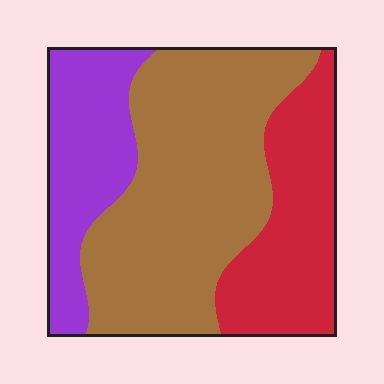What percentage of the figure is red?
Red takes up about one quarter (1/4) of the figure.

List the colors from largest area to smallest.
From largest to smallest: brown, red, purple.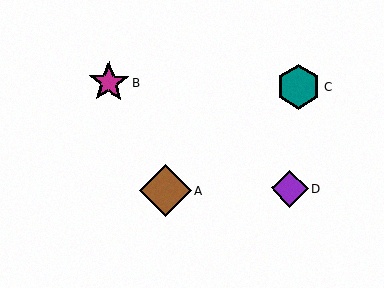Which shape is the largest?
The brown diamond (labeled A) is the largest.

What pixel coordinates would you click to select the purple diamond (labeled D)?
Click at (289, 188) to select the purple diamond D.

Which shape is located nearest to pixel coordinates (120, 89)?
The magenta star (labeled B) at (109, 82) is nearest to that location.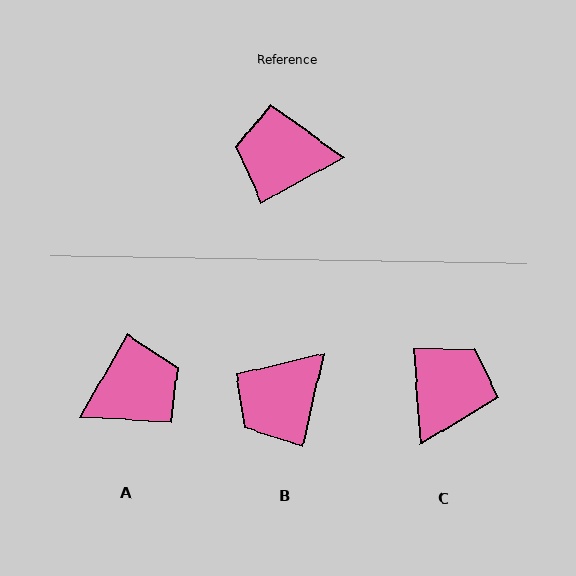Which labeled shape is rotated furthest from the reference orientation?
A, about 148 degrees away.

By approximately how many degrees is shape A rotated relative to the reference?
Approximately 148 degrees clockwise.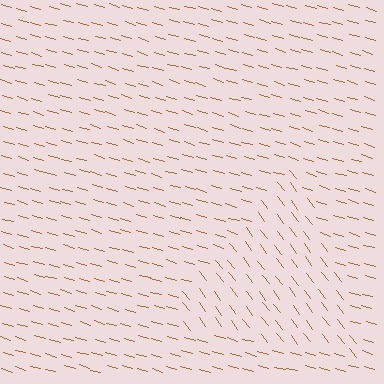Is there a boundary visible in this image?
Yes, there is a texture boundary formed by a change in line orientation.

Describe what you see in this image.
The image is filled with small brown line segments. A triangle region in the image has lines oriented differently from the surrounding lines, creating a visible texture boundary.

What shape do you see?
I see a triangle.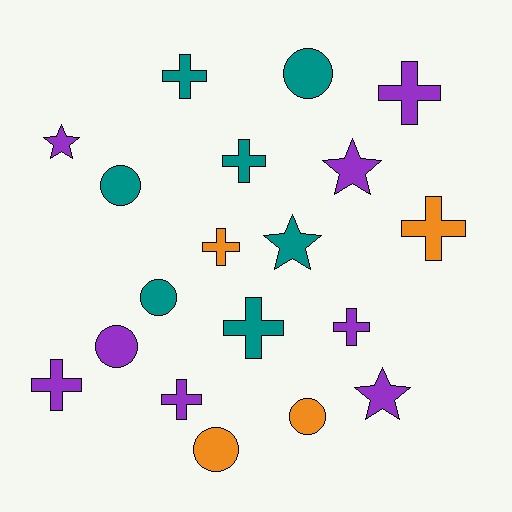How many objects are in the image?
There are 19 objects.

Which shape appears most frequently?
Cross, with 9 objects.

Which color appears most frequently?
Purple, with 8 objects.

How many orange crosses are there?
There are 2 orange crosses.